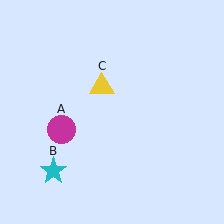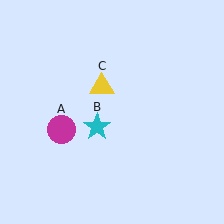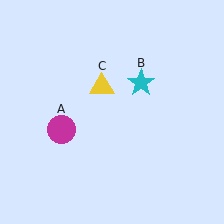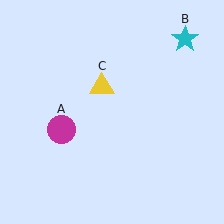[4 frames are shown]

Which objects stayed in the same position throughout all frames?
Magenta circle (object A) and yellow triangle (object C) remained stationary.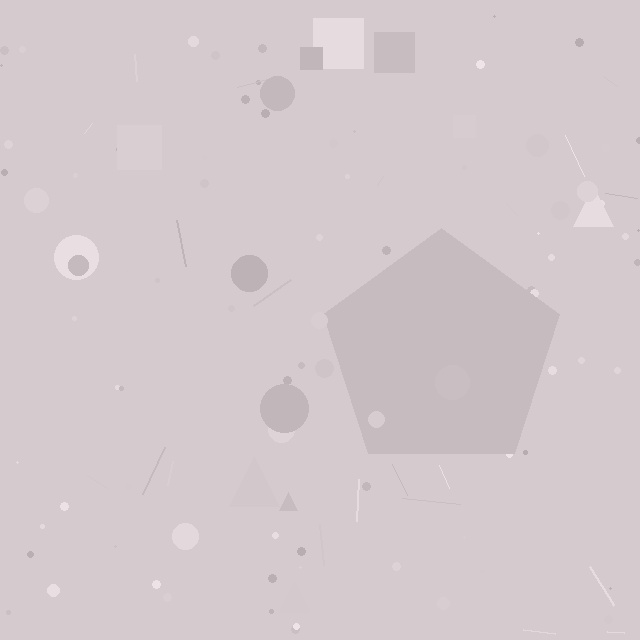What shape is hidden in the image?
A pentagon is hidden in the image.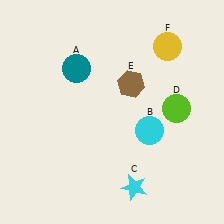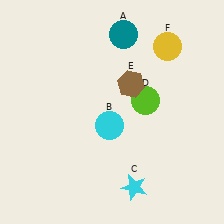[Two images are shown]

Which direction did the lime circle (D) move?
The lime circle (D) moved left.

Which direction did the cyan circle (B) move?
The cyan circle (B) moved left.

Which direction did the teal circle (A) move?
The teal circle (A) moved right.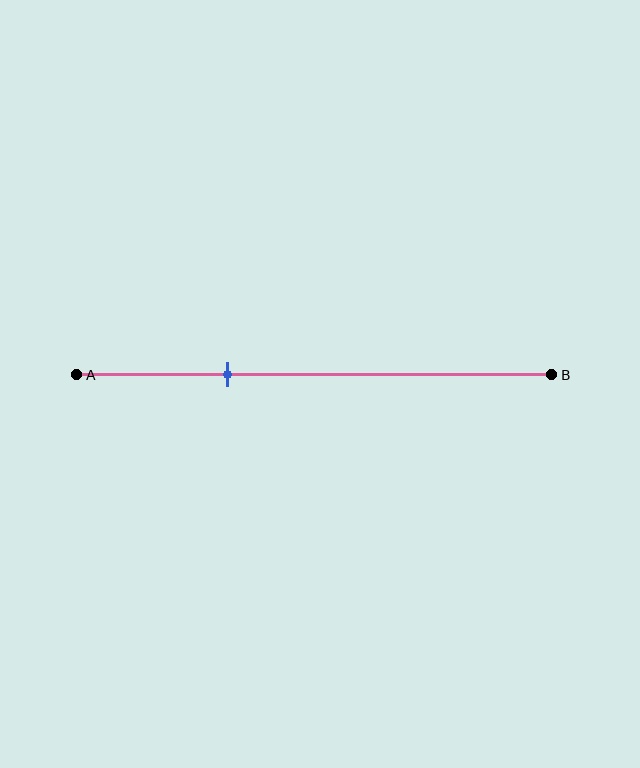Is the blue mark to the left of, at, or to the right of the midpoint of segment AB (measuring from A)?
The blue mark is to the left of the midpoint of segment AB.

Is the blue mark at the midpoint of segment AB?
No, the mark is at about 30% from A, not at the 50% midpoint.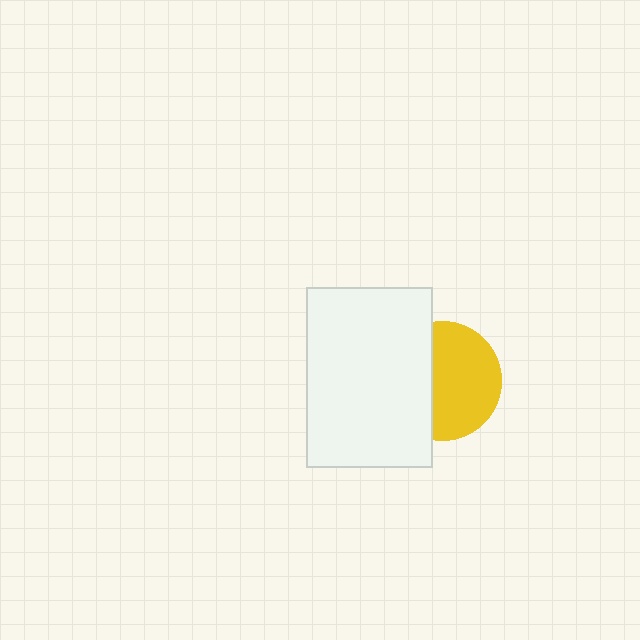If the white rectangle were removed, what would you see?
You would see the complete yellow circle.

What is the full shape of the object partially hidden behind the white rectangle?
The partially hidden object is a yellow circle.